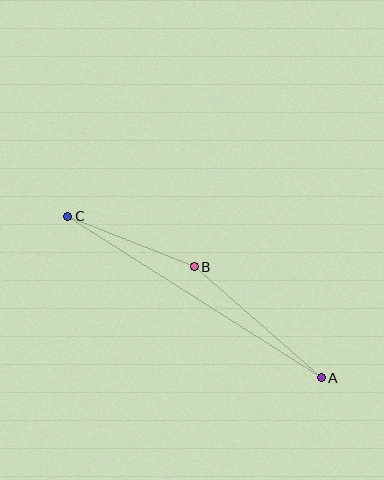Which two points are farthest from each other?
Points A and C are farthest from each other.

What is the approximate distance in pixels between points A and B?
The distance between A and B is approximately 169 pixels.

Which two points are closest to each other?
Points B and C are closest to each other.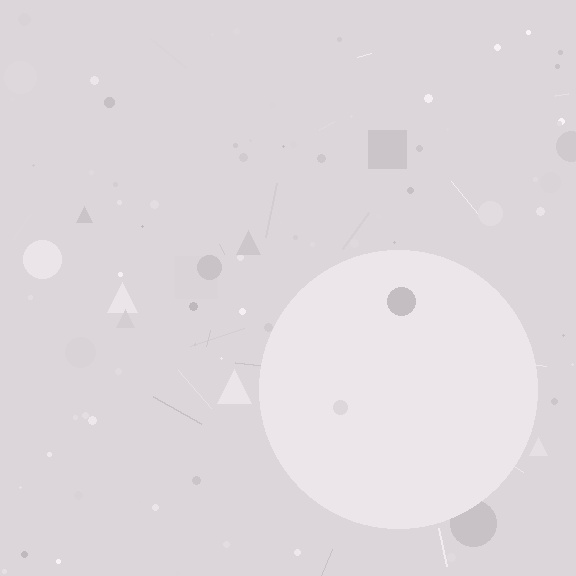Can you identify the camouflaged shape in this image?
The camouflaged shape is a circle.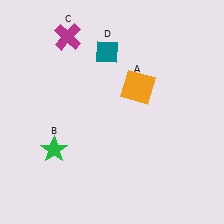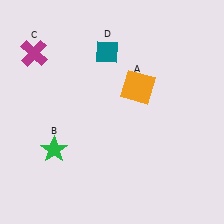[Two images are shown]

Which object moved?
The magenta cross (C) moved left.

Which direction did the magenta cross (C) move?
The magenta cross (C) moved left.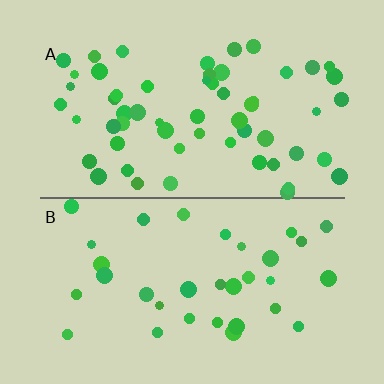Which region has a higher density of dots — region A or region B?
A (the top).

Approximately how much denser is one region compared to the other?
Approximately 1.7× — region A over region B.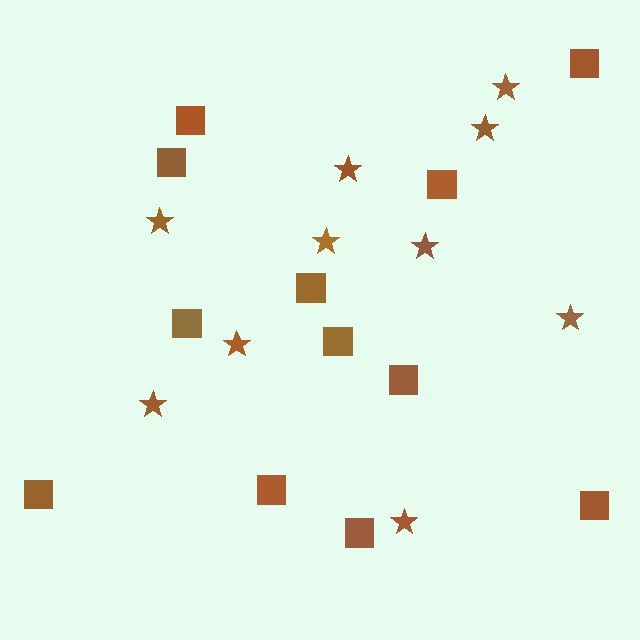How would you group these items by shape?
There are 2 groups: one group of stars (10) and one group of squares (12).